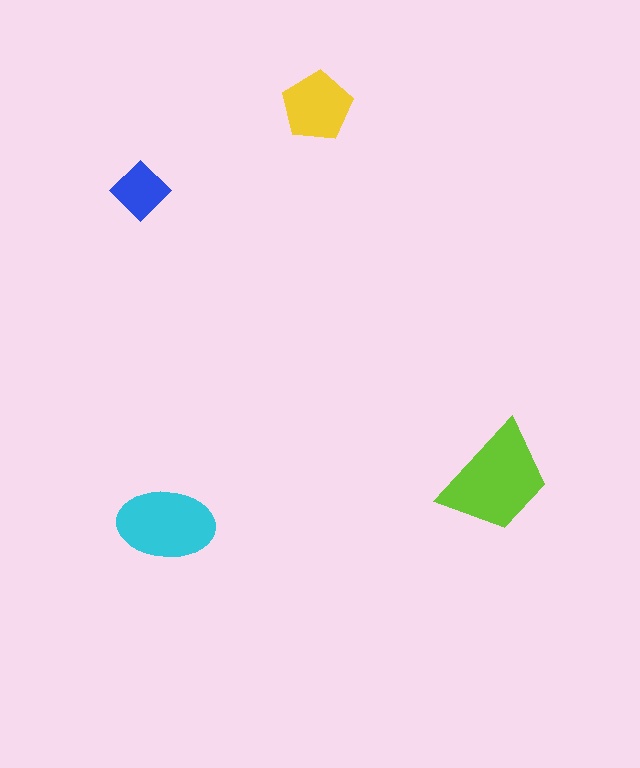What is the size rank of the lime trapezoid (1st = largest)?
1st.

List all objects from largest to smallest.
The lime trapezoid, the cyan ellipse, the yellow pentagon, the blue diamond.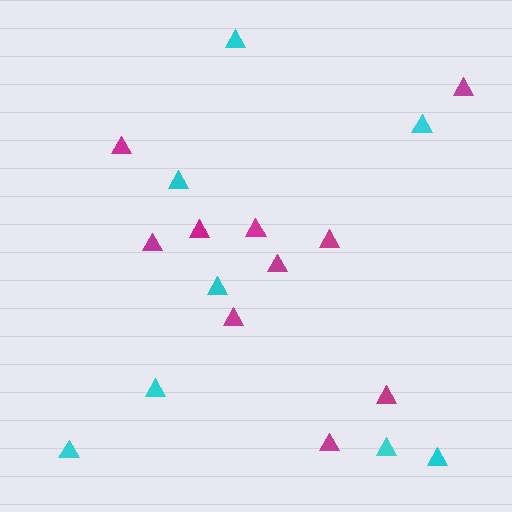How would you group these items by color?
There are 2 groups: one group of magenta triangles (10) and one group of cyan triangles (8).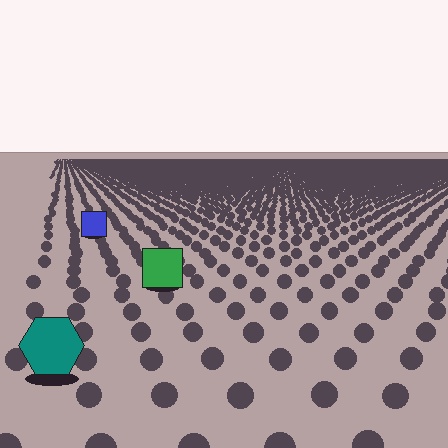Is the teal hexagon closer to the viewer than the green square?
Yes. The teal hexagon is closer — you can tell from the texture gradient: the ground texture is coarser near it.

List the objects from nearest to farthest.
From nearest to farthest: the teal hexagon, the green square, the blue square.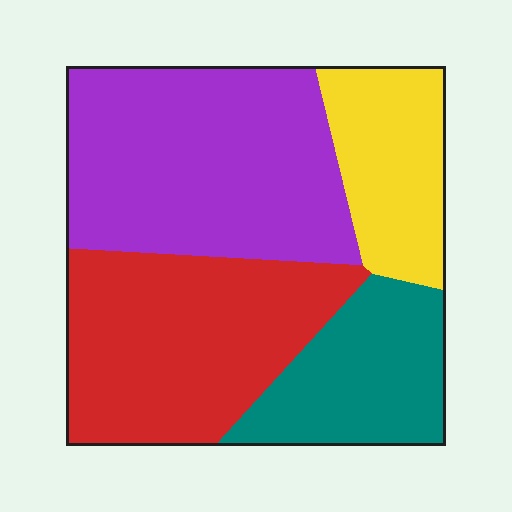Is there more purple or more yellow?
Purple.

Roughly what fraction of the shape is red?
Red covers around 30% of the shape.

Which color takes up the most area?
Purple, at roughly 35%.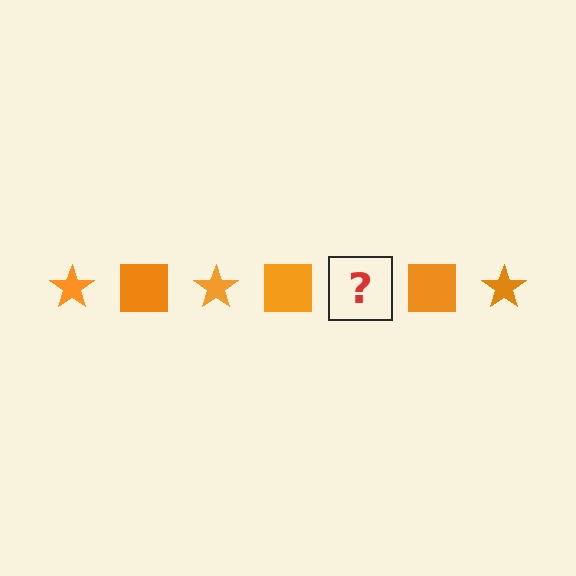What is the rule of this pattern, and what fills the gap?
The rule is that the pattern cycles through star, square shapes in orange. The gap should be filled with an orange star.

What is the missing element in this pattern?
The missing element is an orange star.